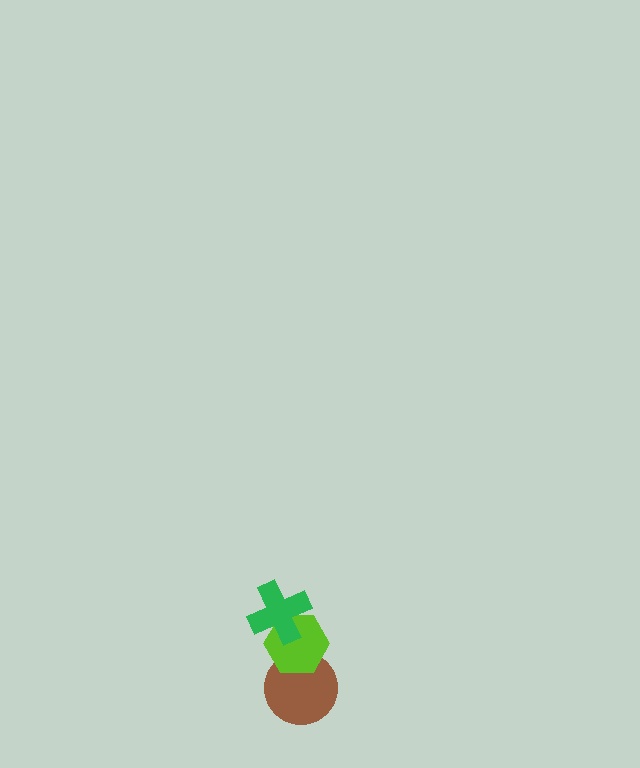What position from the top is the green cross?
The green cross is 1st from the top.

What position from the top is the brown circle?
The brown circle is 3rd from the top.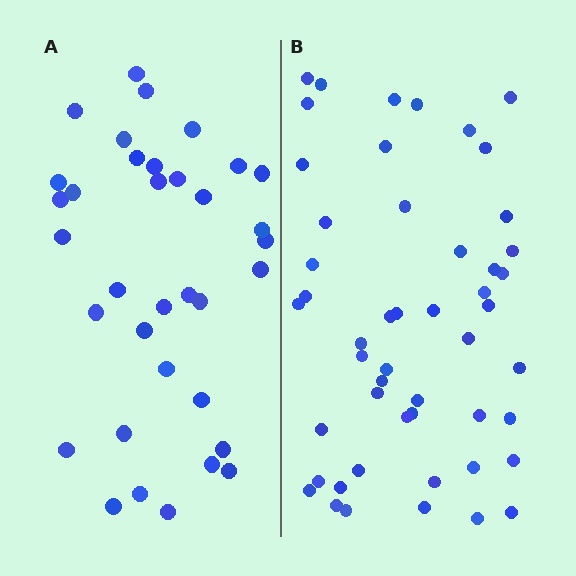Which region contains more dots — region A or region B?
Region B (the right region) has more dots.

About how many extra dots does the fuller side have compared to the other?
Region B has approximately 15 more dots than region A.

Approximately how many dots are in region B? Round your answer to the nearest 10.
About 50 dots.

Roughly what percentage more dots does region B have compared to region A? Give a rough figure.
About 45% more.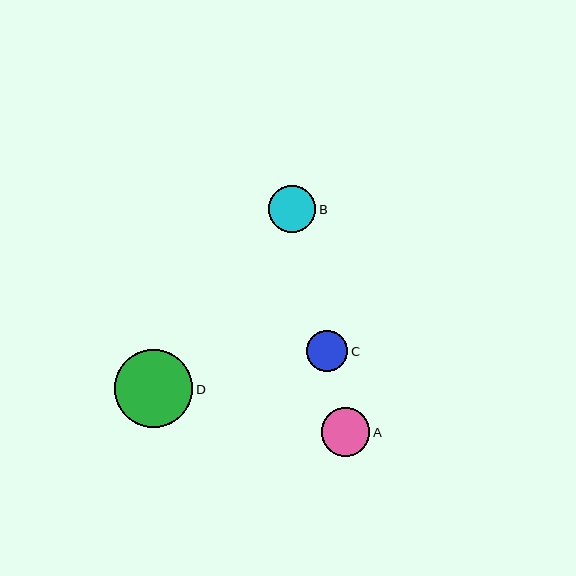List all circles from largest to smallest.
From largest to smallest: D, A, B, C.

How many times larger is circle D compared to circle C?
Circle D is approximately 1.9 times the size of circle C.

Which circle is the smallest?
Circle C is the smallest with a size of approximately 41 pixels.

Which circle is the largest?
Circle D is the largest with a size of approximately 78 pixels.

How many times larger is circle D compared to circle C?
Circle D is approximately 1.9 times the size of circle C.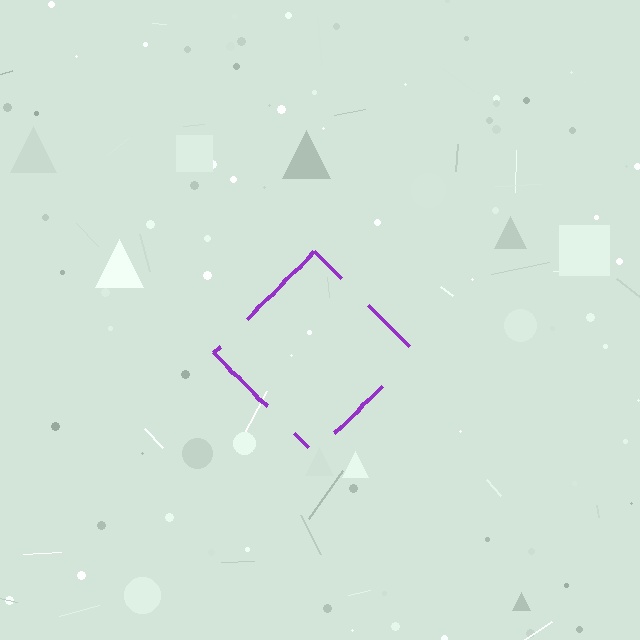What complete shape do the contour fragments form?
The contour fragments form a diamond.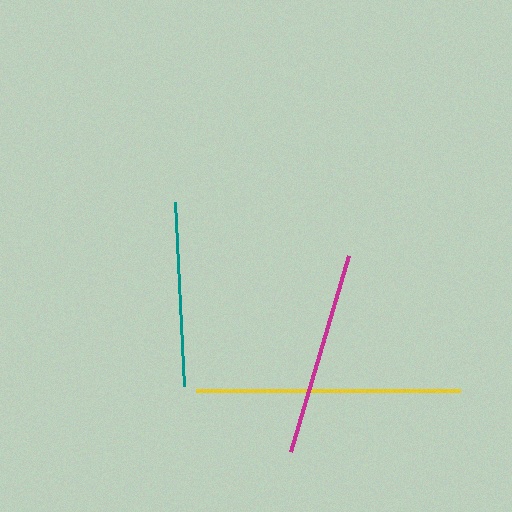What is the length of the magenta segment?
The magenta segment is approximately 204 pixels long.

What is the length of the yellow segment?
The yellow segment is approximately 264 pixels long.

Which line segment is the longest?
The yellow line is the longest at approximately 264 pixels.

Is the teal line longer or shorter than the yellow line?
The yellow line is longer than the teal line.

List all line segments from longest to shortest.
From longest to shortest: yellow, magenta, teal.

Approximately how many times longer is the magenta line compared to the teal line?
The magenta line is approximately 1.1 times the length of the teal line.